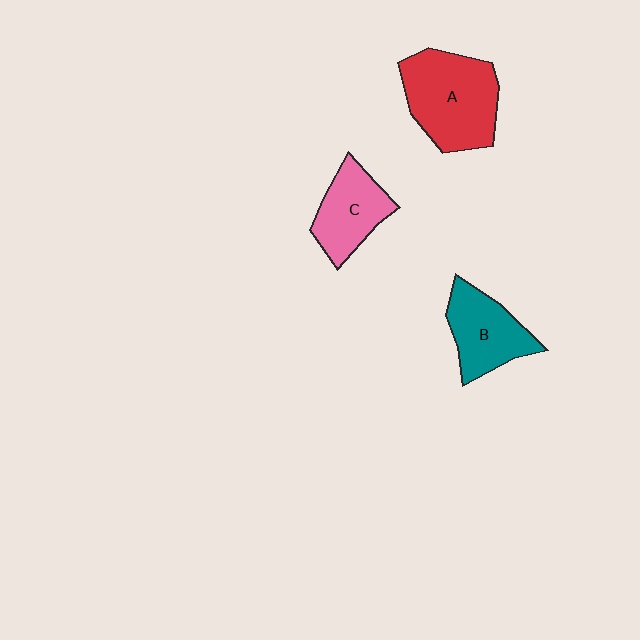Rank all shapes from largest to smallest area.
From largest to smallest: A (red), B (teal), C (pink).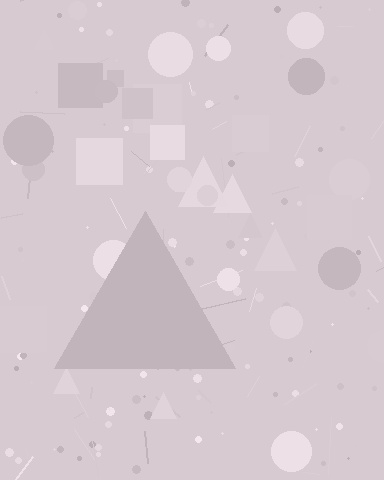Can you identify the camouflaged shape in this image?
The camouflaged shape is a triangle.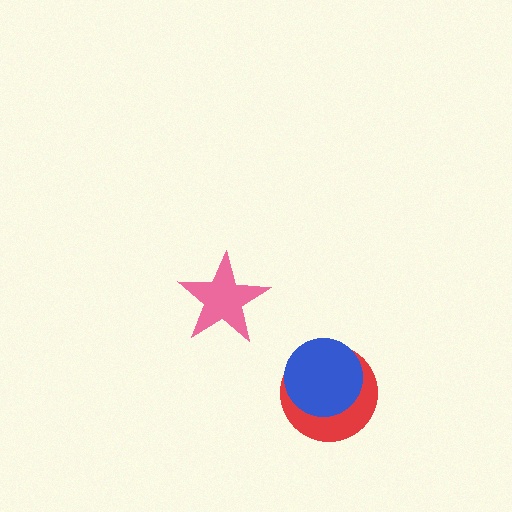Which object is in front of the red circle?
The blue circle is in front of the red circle.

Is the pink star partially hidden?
No, no other shape covers it.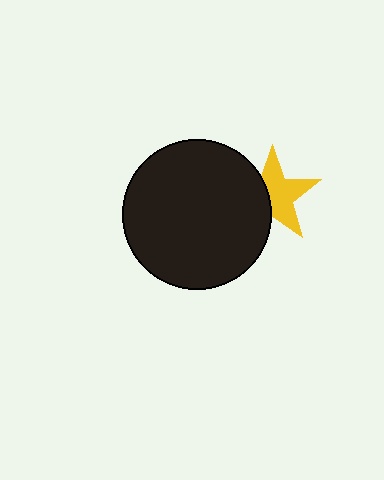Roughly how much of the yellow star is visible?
About half of it is visible (roughly 61%).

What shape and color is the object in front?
The object in front is a black circle.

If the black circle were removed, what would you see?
You would see the complete yellow star.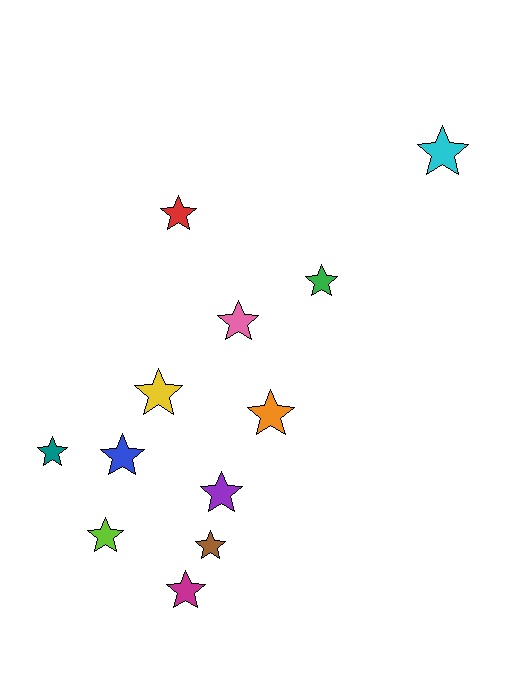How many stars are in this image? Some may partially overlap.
There are 12 stars.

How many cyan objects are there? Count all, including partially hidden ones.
There is 1 cyan object.